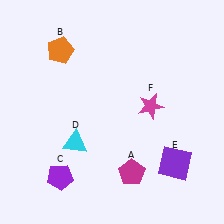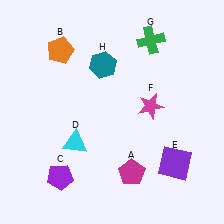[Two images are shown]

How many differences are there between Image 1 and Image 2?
There are 2 differences between the two images.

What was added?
A green cross (G), a teal hexagon (H) were added in Image 2.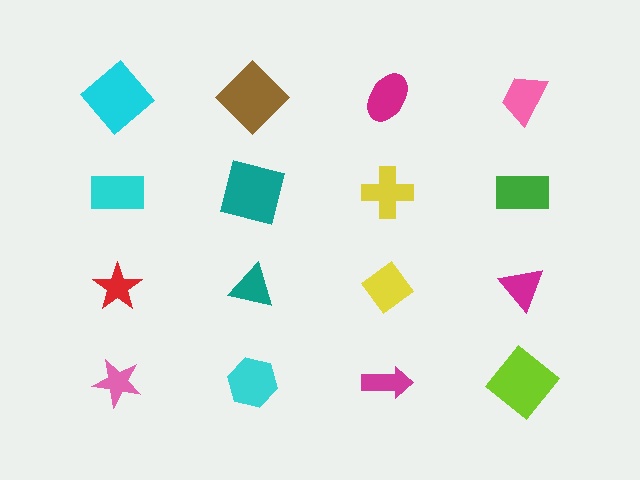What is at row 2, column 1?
A cyan rectangle.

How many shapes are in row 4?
4 shapes.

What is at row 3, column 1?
A red star.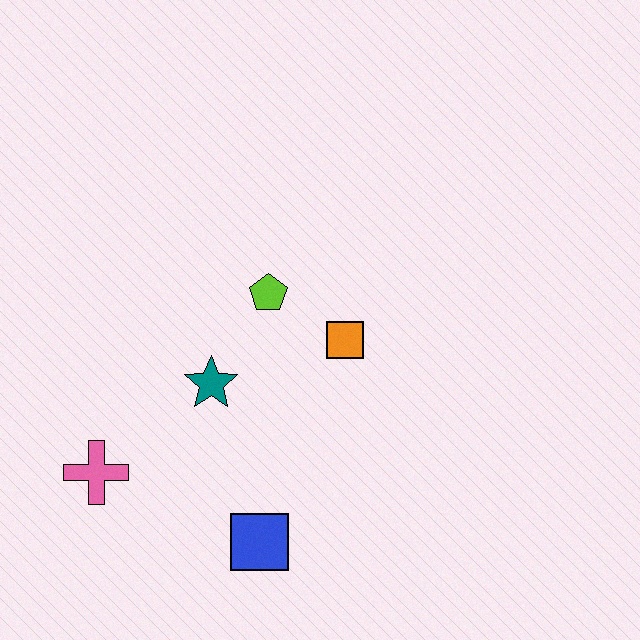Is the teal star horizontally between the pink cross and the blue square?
Yes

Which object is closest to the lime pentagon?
The orange square is closest to the lime pentagon.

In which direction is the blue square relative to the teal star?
The blue square is below the teal star.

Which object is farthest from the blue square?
The lime pentagon is farthest from the blue square.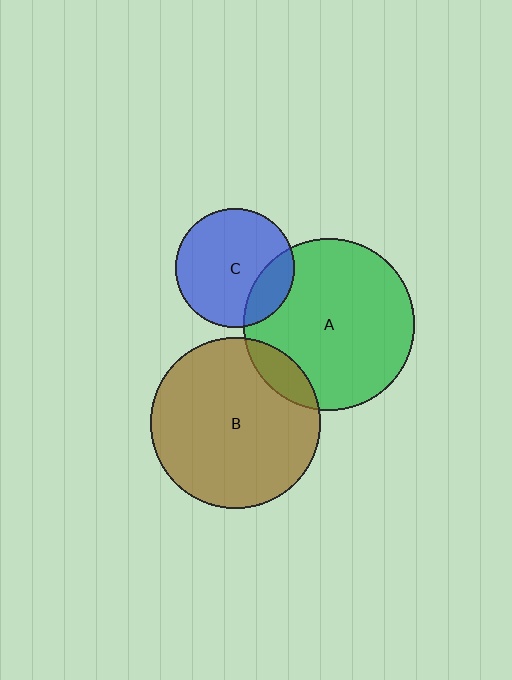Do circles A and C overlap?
Yes.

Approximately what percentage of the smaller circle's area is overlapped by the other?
Approximately 20%.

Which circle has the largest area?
Circle A (green).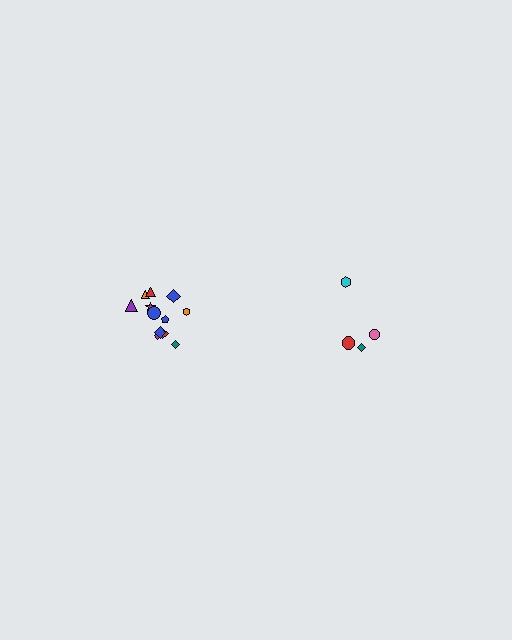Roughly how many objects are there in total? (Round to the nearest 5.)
Roughly 15 objects in total.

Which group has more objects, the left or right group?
The left group.